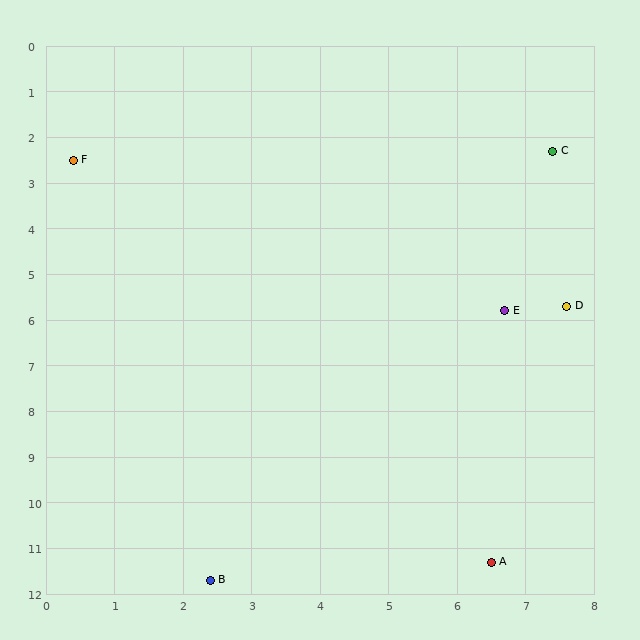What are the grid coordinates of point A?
Point A is at approximately (6.5, 11.3).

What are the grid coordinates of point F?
Point F is at approximately (0.4, 2.5).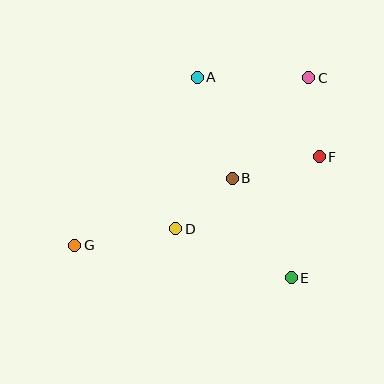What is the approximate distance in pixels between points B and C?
The distance between B and C is approximately 126 pixels.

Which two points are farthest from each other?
Points C and G are farthest from each other.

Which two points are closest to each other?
Points B and D are closest to each other.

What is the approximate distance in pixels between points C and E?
The distance between C and E is approximately 201 pixels.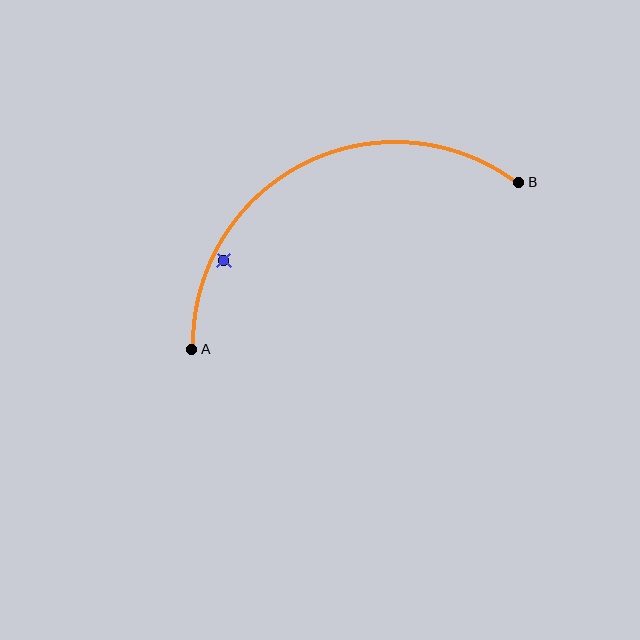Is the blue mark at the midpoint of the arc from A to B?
No — the blue mark does not lie on the arc at all. It sits slightly inside the curve.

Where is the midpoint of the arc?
The arc midpoint is the point on the curve farthest from the straight line joining A and B. It sits above that line.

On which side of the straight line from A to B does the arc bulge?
The arc bulges above the straight line connecting A and B.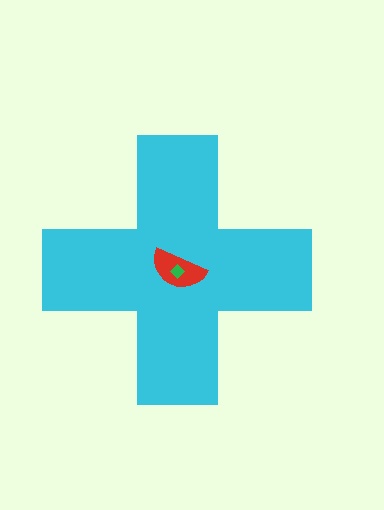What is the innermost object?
The green diamond.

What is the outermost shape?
The cyan cross.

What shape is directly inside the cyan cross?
The red semicircle.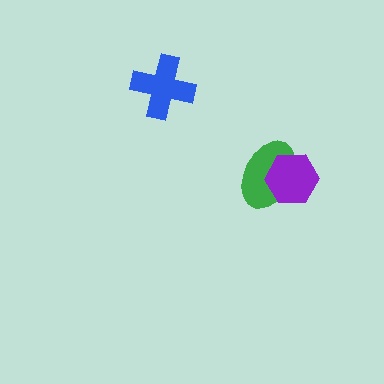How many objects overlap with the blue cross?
0 objects overlap with the blue cross.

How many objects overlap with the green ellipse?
1 object overlaps with the green ellipse.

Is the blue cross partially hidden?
No, no other shape covers it.